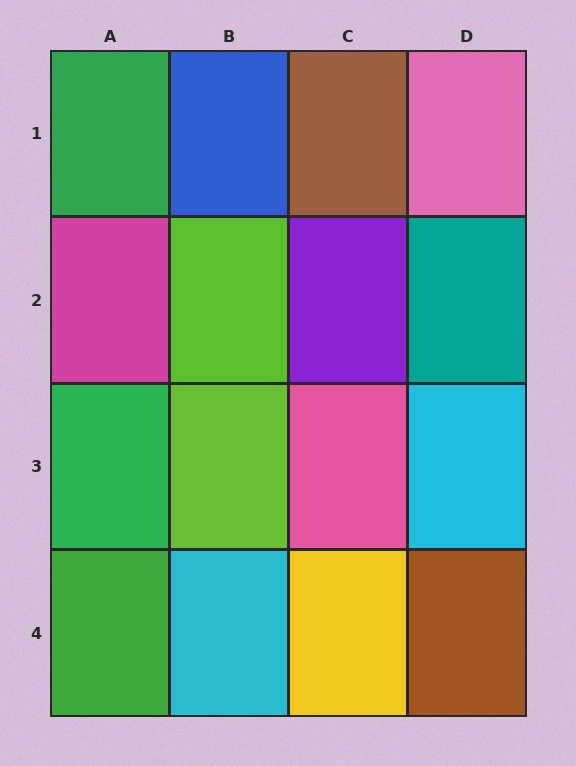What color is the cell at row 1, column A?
Green.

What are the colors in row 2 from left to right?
Magenta, lime, purple, teal.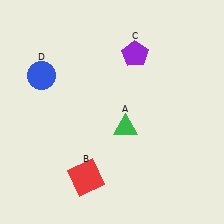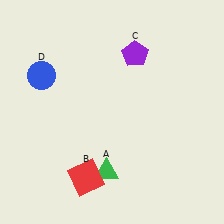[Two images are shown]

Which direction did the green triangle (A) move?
The green triangle (A) moved down.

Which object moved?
The green triangle (A) moved down.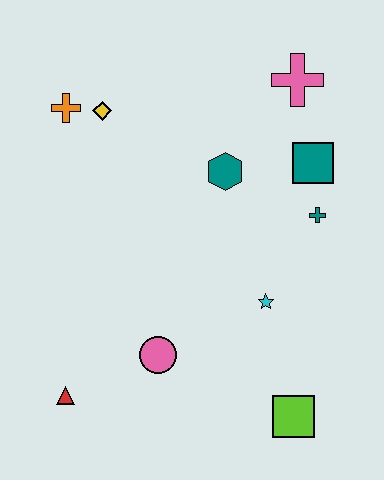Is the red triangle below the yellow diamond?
Yes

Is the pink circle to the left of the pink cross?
Yes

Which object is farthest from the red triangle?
The pink cross is farthest from the red triangle.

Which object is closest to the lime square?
The cyan star is closest to the lime square.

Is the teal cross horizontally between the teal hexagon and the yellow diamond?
No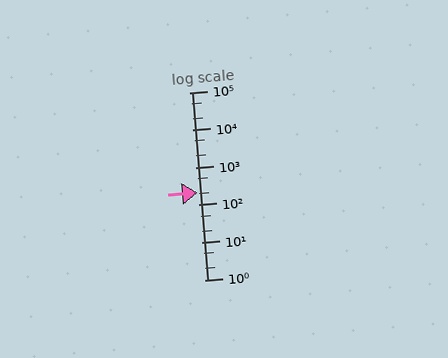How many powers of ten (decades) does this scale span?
The scale spans 5 decades, from 1 to 100000.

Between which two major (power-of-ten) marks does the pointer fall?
The pointer is between 100 and 1000.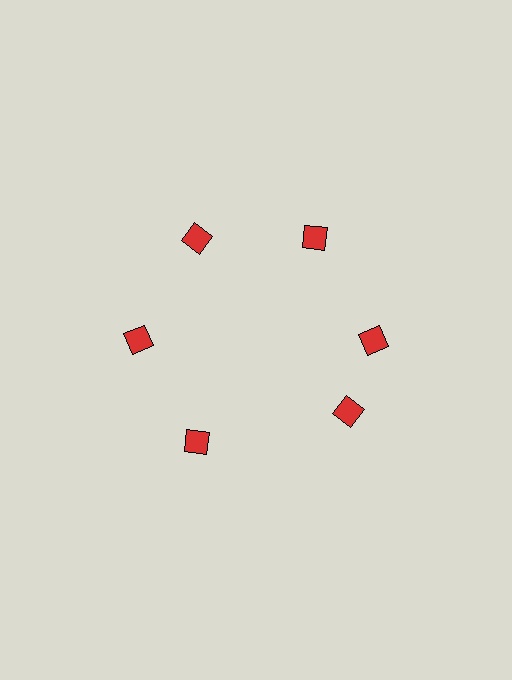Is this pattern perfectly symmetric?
No. The 6 red diamonds are arranged in a ring, but one element near the 5 o'clock position is rotated out of alignment along the ring, breaking the 6-fold rotational symmetry.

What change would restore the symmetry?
The symmetry would be restored by rotating it back into even spacing with its neighbors so that all 6 diamonds sit at equal angles and equal distance from the center.